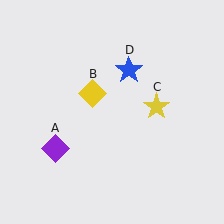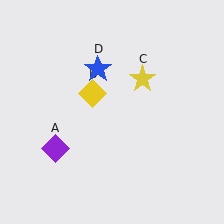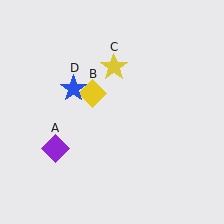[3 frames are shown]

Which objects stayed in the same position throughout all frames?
Purple diamond (object A) and yellow diamond (object B) remained stationary.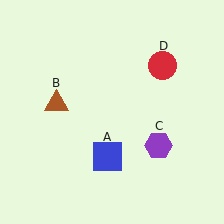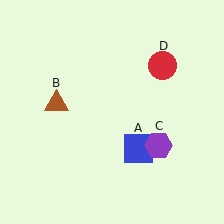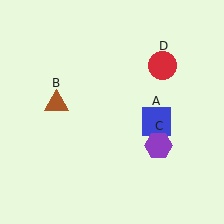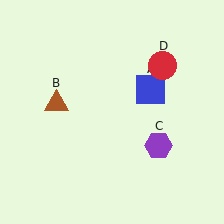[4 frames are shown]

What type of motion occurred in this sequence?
The blue square (object A) rotated counterclockwise around the center of the scene.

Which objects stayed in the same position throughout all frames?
Brown triangle (object B) and purple hexagon (object C) and red circle (object D) remained stationary.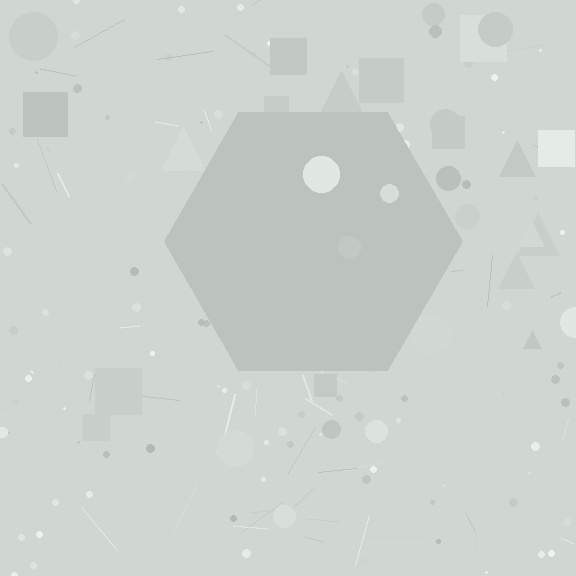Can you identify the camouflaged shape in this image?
The camouflaged shape is a hexagon.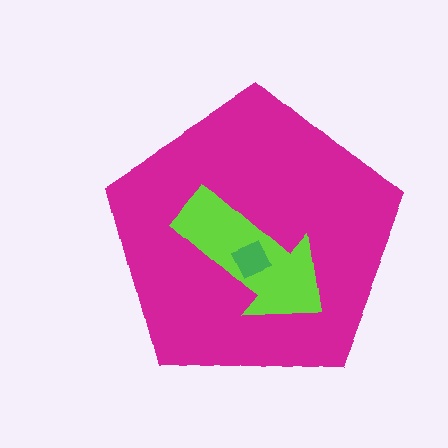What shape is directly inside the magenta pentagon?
The lime arrow.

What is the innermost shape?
The green diamond.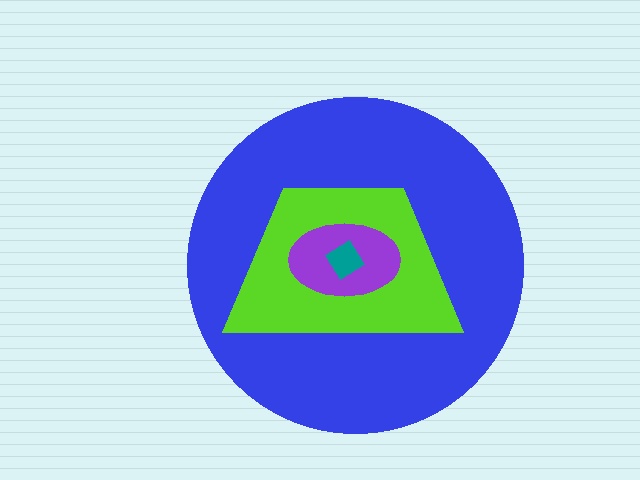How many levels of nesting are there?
4.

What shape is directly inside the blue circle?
The lime trapezoid.